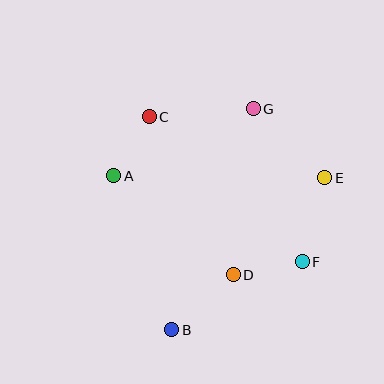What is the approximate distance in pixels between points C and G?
The distance between C and G is approximately 104 pixels.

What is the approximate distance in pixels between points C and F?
The distance between C and F is approximately 211 pixels.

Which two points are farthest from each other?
Points B and G are farthest from each other.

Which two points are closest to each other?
Points A and C are closest to each other.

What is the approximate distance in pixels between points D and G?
The distance between D and G is approximately 167 pixels.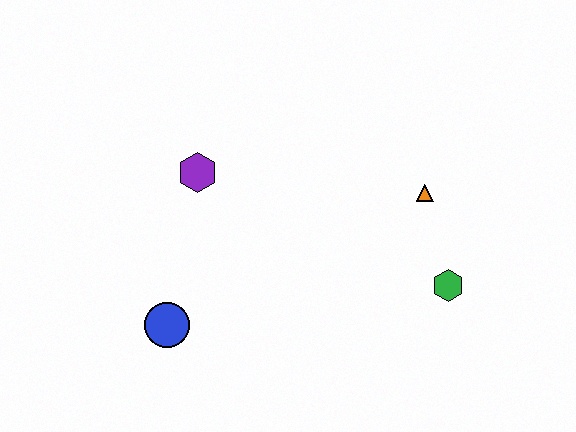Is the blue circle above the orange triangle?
No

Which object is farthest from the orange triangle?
The blue circle is farthest from the orange triangle.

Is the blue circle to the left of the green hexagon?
Yes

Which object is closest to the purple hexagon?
The blue circle is closest to the purple hexagon.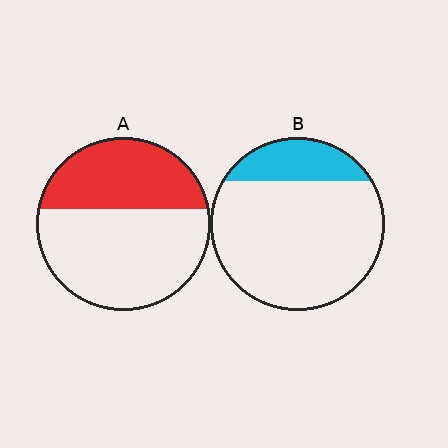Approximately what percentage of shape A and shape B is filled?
A is approximately 40% and B is approximately 20%.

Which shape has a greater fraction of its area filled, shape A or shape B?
Shape A.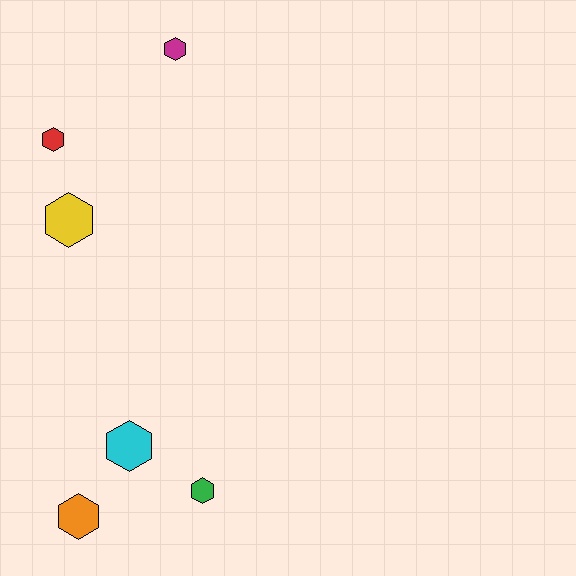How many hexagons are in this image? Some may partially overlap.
There are 6 hexagons.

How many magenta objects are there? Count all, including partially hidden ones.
There is 1 magenta object.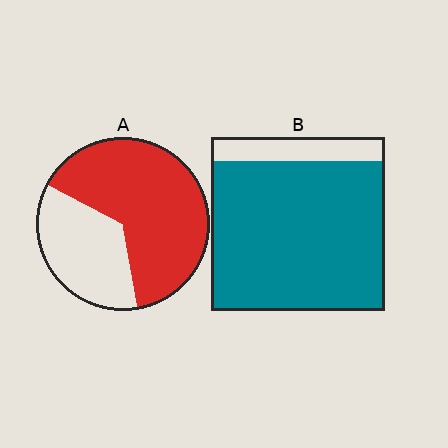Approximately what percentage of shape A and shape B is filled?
A is approximately 65% and B is approximately 85%.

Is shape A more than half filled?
Yes.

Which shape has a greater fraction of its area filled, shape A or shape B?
Shape B.